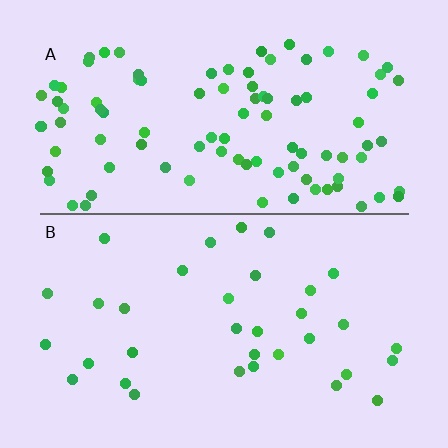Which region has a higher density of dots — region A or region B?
A (the top).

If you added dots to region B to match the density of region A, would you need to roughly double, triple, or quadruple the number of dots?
Approximately triple.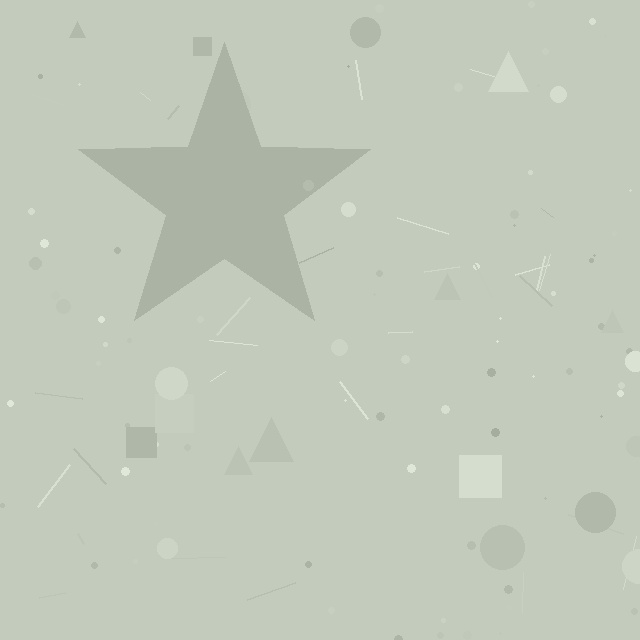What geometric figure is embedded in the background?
A star is embedded in the background.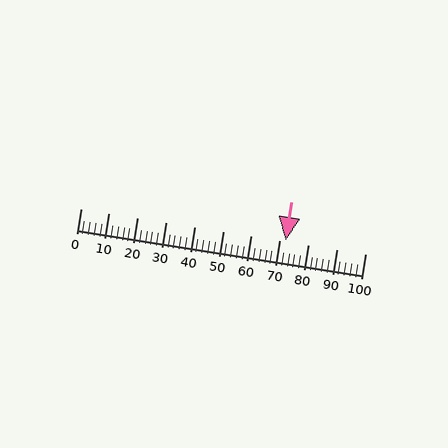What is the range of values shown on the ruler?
The ruler shows values from 0 to 100.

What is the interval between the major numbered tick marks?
The major tick marks are spaced 10 units apart.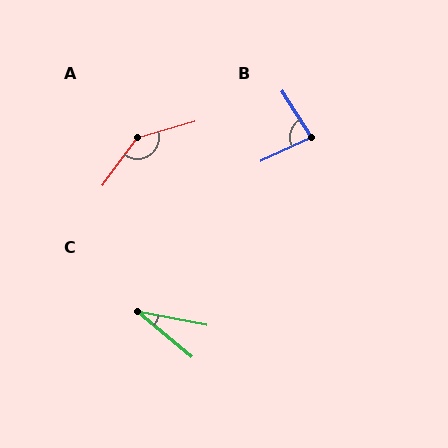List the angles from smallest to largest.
C (29°), B (83°), A (142°).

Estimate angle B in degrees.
Approximately 83 degrees.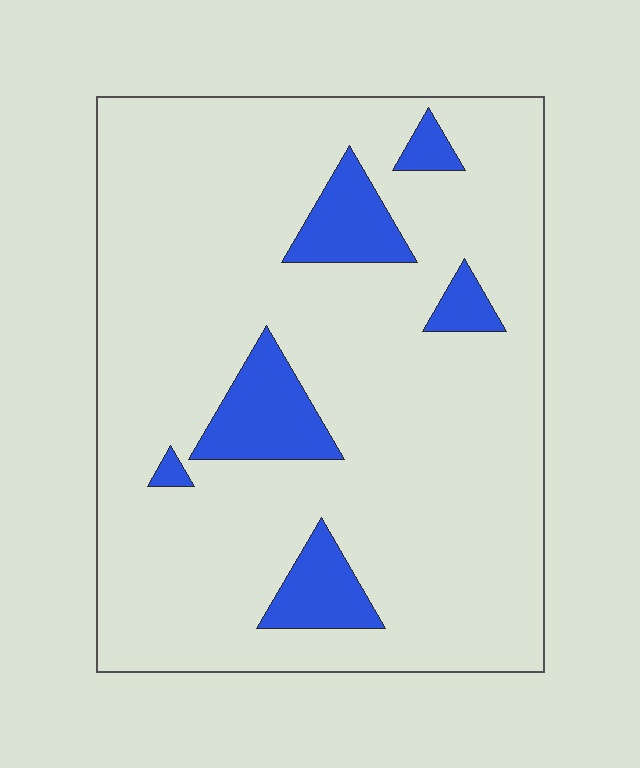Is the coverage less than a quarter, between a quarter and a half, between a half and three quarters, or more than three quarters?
Less than a quarter.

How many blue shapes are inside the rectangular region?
6.